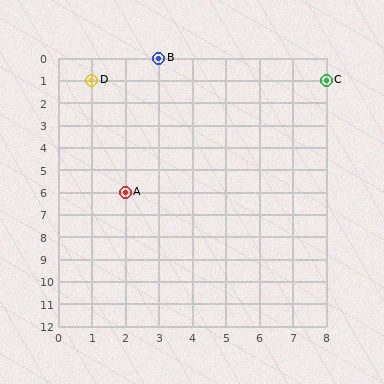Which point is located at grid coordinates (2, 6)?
Point A is at (2, 6).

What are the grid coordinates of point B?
Point B is at grid coordinates (3, 0).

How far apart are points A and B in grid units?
Points A and B are 1 column and 6 rows apart (about 6.1 grid units diagonally).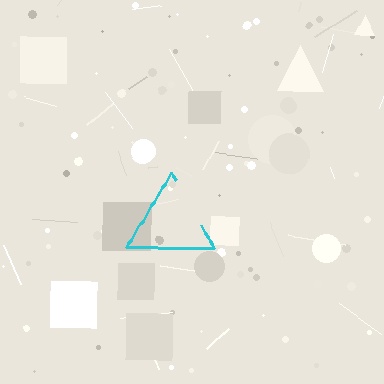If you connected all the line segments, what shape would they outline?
They would outline a triangle.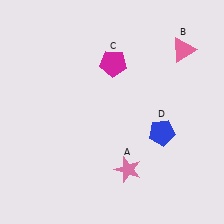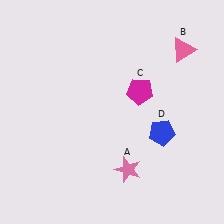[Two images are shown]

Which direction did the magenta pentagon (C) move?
The magenta pentagon (C) moved down.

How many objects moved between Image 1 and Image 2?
1 object moved between the two images.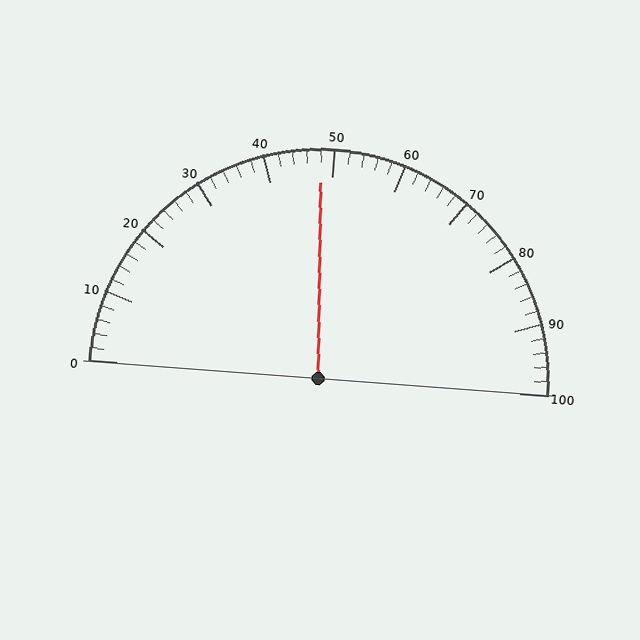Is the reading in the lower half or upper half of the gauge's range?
The reading is in the lower half of the range (0 to 100).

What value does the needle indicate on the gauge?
The needle indicates approximately 48.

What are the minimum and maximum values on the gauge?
The gauge ranges from 0 to 100.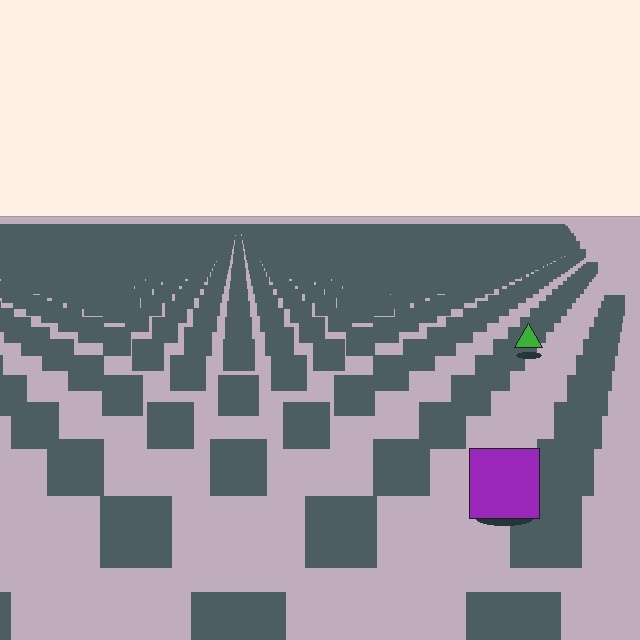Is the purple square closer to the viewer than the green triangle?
Yes. The purple square is closer — you can tell from the texture gradient: the ground texture is coarser near it.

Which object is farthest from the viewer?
The green triangle is farthest from the viewer. It appears smaller and the ground texture around it is denser.